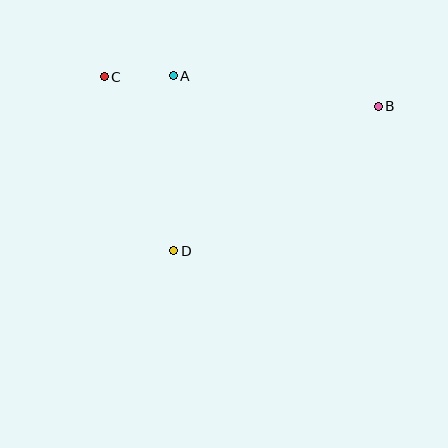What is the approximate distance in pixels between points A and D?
The distance between A and D is approximately 175 pixels.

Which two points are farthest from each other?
Points B and C are farthest from each other.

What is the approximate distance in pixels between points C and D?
The distance between C and D is approximately 187 pixels.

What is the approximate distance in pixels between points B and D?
The distance between B and D is approximately 250 pixels.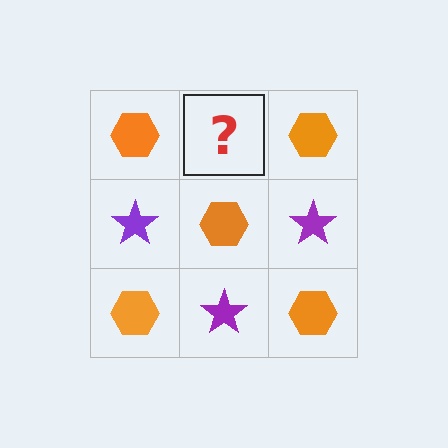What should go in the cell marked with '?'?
The missing cell should contain a purple star.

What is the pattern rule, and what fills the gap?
The rule is that it alternates orange hexagon and purple star in a checkerboard pattern. The gap should be filled with a purple star.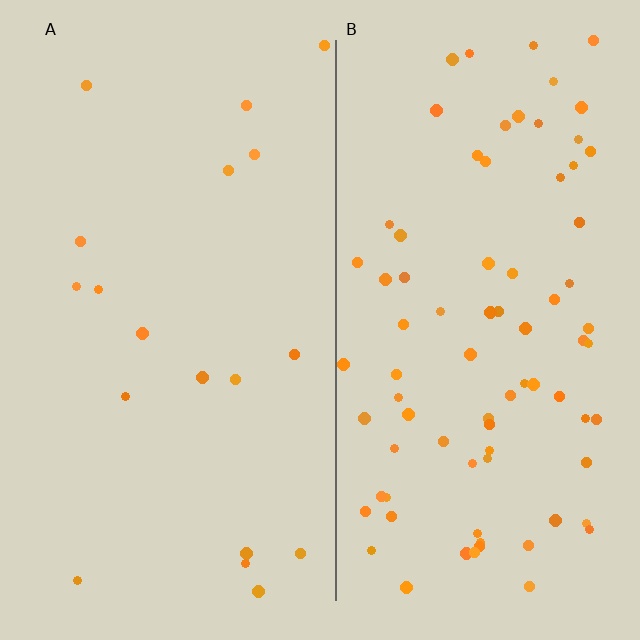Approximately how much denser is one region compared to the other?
Approximately 4.4× — region B over region A.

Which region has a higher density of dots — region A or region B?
B (the right).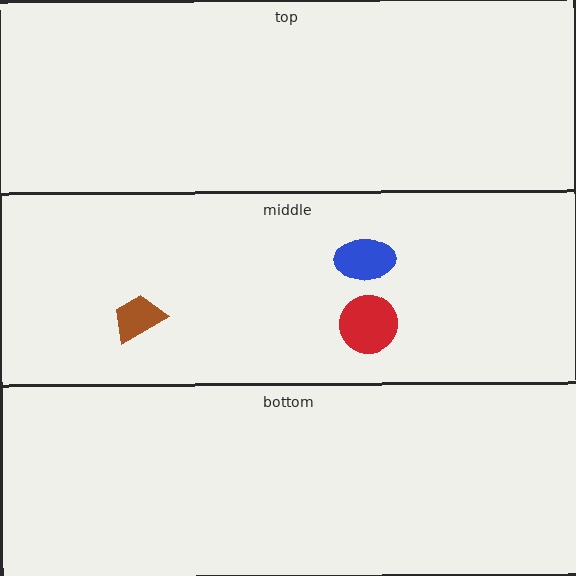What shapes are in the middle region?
The brown trapezoid, the blue ellipse, the red circle.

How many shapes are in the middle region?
3.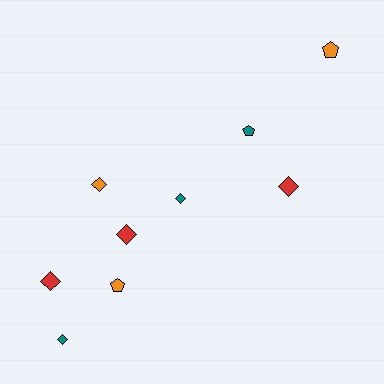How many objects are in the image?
There are 9 objects.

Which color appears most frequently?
Red, with 3 objects.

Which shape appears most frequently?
Diamond, with 6 objects.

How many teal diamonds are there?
There are 2 teal diamonds.